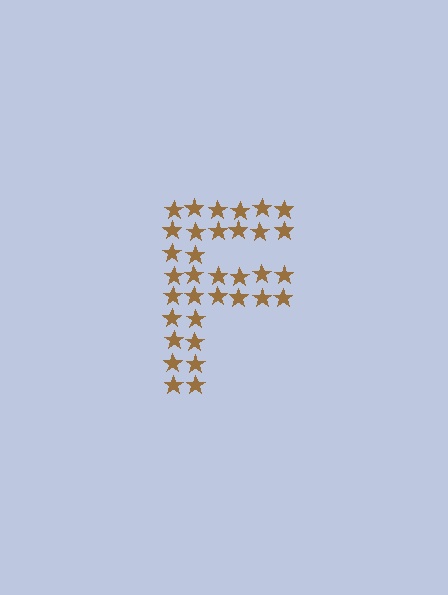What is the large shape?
The large shape is the letter F.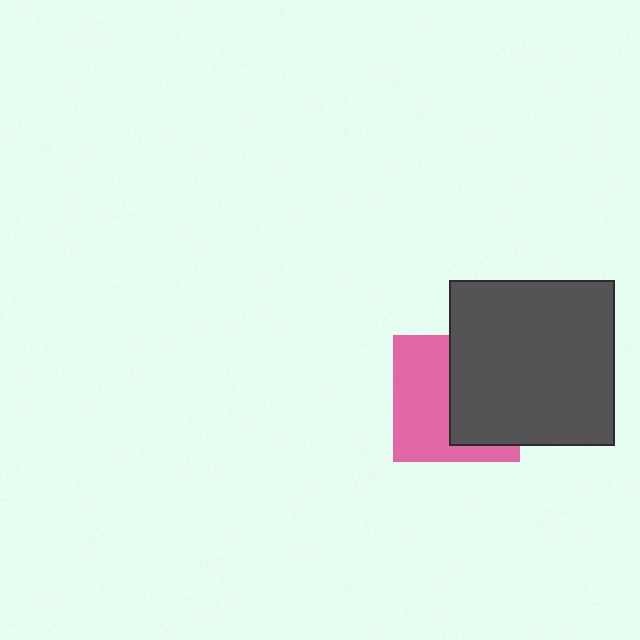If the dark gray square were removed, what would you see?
You would see the complete pink square.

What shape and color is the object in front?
The object in front is a dark gray square.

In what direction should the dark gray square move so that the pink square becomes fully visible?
The dark gray square should move right. That is the shortest direction to clear the overlap and leave the pink square fully visible.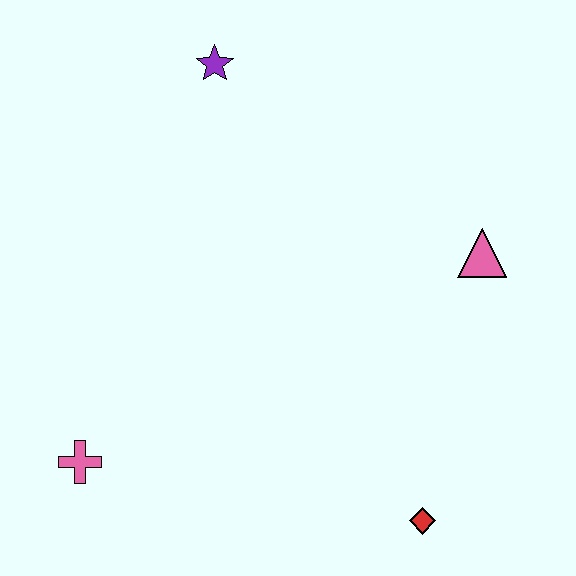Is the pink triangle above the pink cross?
Yes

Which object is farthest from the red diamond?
The purple star is farthest from the red diamond.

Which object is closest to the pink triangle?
The red diamond is closest to the pink triangle.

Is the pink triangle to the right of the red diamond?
Yes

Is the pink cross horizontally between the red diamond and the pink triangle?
No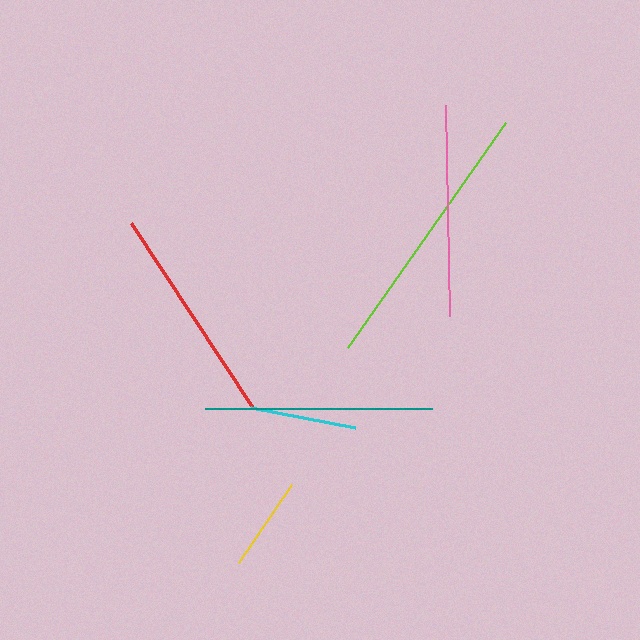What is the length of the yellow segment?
The yellow segment is approximately 95 pixels long.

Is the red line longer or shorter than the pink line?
The red line is longer than the pink line.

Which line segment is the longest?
The lime line is the longest at approximately 275 pixels.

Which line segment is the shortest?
The yellow line is the shortest at approximately 95 pixels.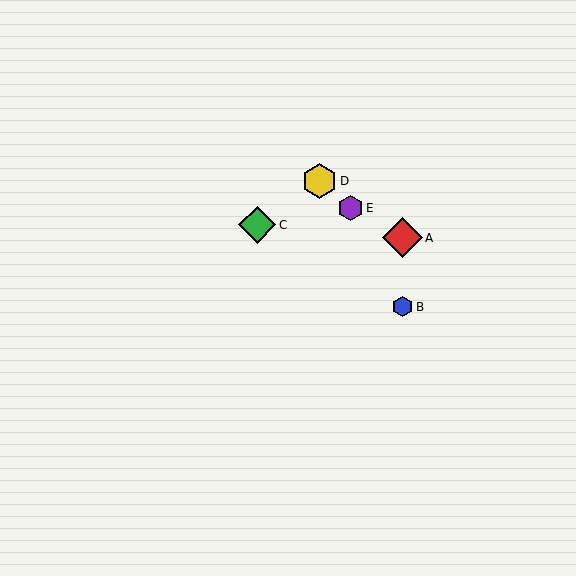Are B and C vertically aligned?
No, B is at x≈403 and C is at x≈257.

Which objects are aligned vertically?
Objects A, B are aligned vertically.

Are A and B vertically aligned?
Yes, both are at x≈403.